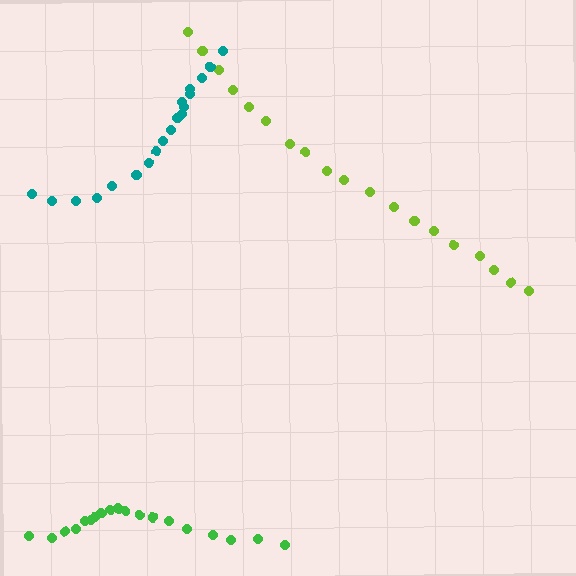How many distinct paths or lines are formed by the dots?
There are 3 distinct paths.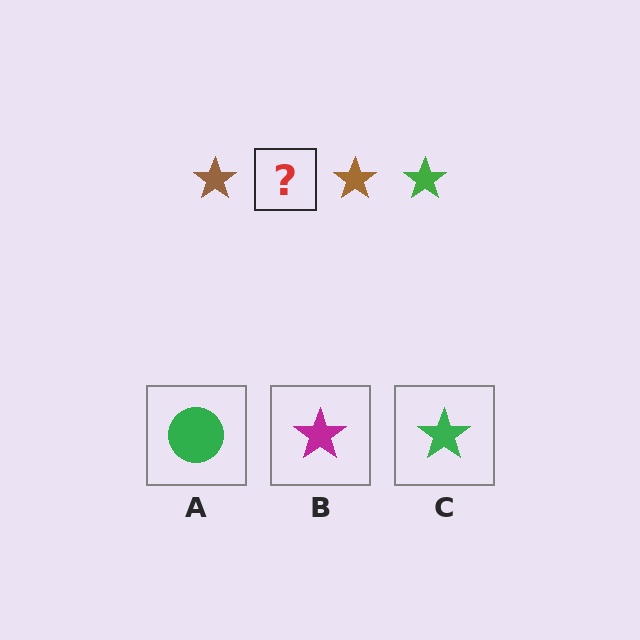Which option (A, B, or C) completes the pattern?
C.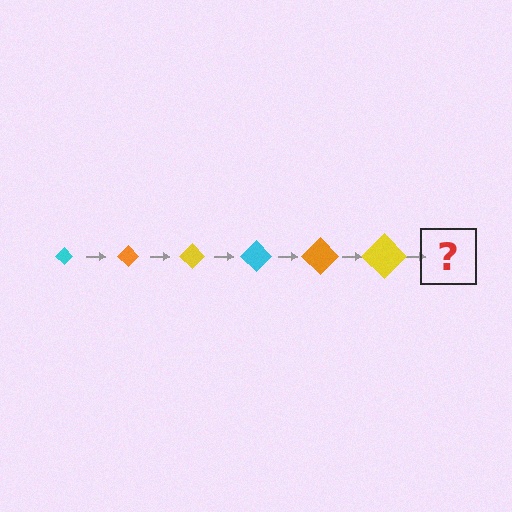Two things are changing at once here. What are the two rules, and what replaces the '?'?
The two rules are that the diamond grows larger each step and the color cycles through cyan, orange, and yellow. The '?' should be a cyan diamond, larger than the previous one.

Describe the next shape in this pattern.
It should be a cyan diamond, larger than the previous one.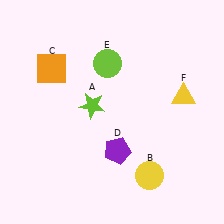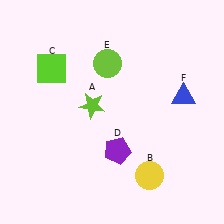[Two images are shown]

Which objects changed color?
C changed from orange to lime. F changed from yellow to blue.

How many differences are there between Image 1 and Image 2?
There are 2 differences between the two images.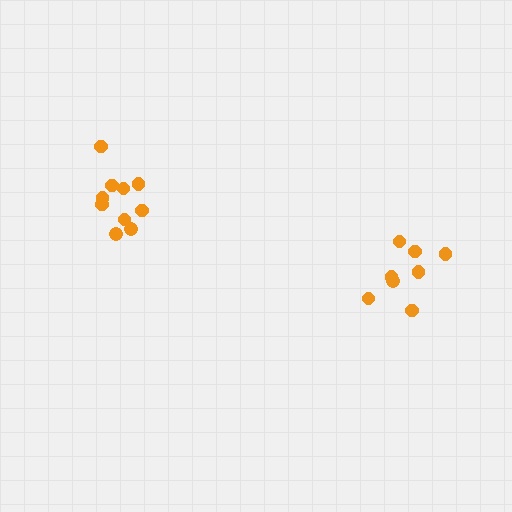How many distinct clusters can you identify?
There are 2 distinct clusters.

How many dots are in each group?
Group 1: 8 dots, Group 2: 10 dots (18 total).